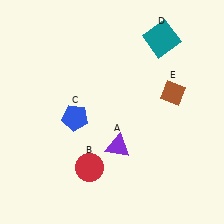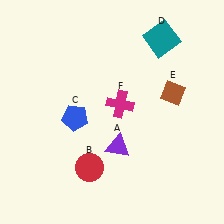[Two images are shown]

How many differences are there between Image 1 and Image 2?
There is 1 difference between the two images.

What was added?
A magenta cross (F) was added in Image 2.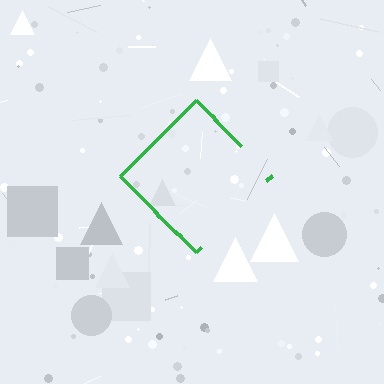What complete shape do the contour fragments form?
The contour fragments form a diamond.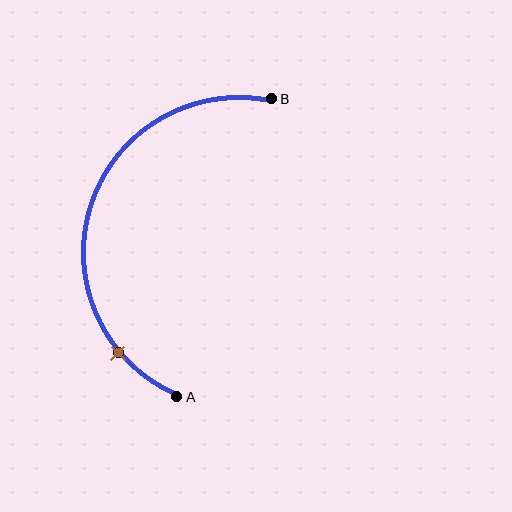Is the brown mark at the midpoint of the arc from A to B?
No. The brown mark lies on the arc but is closer to endpoint A. The arc midpoint would be at the point on the curve equidistant along the arc from both A and B.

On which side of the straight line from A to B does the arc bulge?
The arc bulges to the left of the straight line connecting A and B.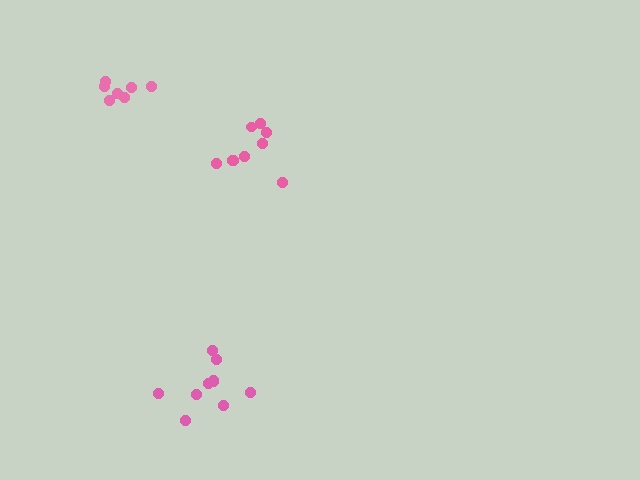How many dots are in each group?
Group 1: 10 dots, Group 2: 7 dots, Group 3: 9 dots (26 total).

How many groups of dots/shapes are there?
There are 3 groups.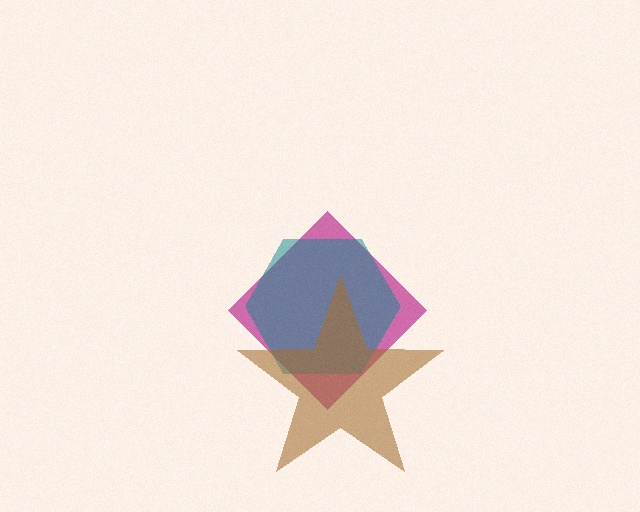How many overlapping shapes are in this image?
There are 3 overlapping shapes in the image.